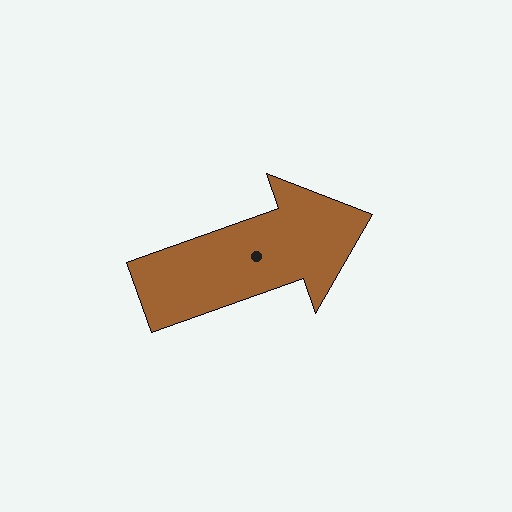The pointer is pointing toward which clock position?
Roughly 2 o'clock.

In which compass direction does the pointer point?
East.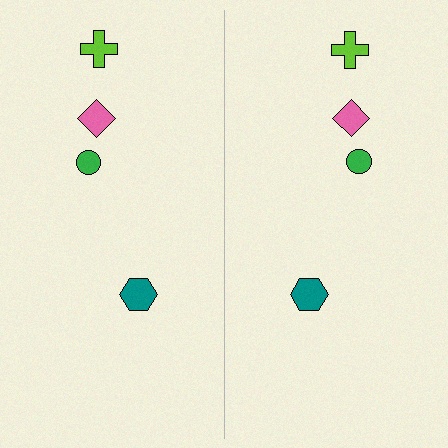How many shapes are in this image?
There are 8 shapes in this image.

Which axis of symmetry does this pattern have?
The pattern has a vertical axis of symmetry running through the center of the image.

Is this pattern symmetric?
Yes, this pattern has bilateral (reflection) symmetry.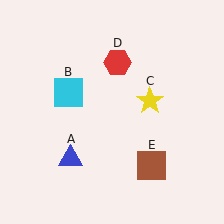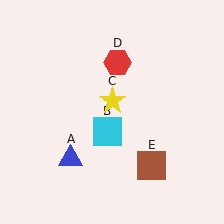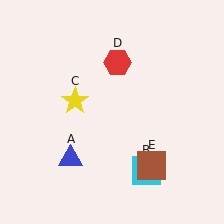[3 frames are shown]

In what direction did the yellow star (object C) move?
The yellow star (object C) moved left.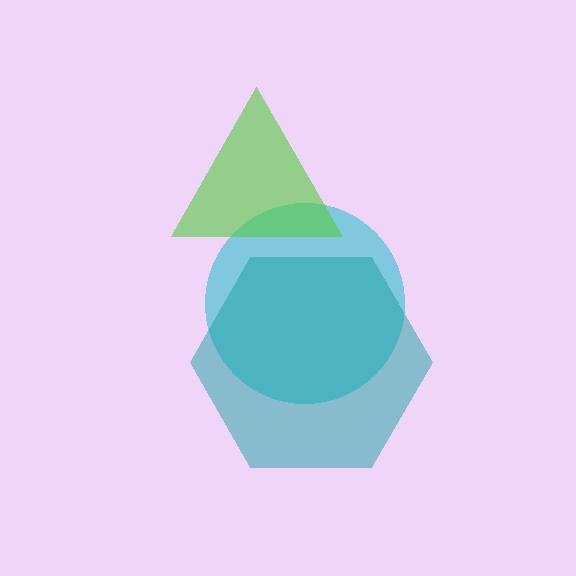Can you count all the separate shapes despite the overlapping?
Yes, there are 3 separate shapes.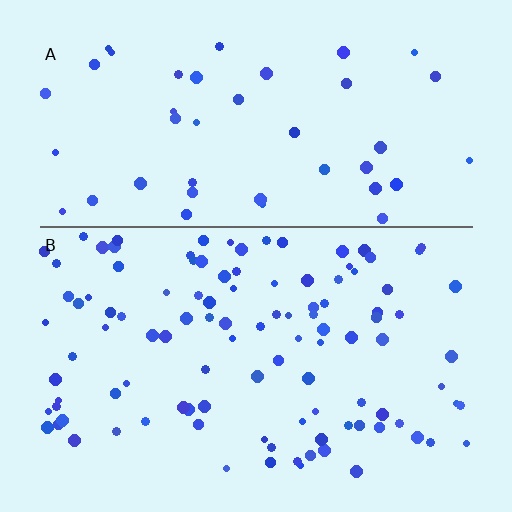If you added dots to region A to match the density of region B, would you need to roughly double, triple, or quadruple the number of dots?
Approximately double.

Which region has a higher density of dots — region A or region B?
B (the bottom).